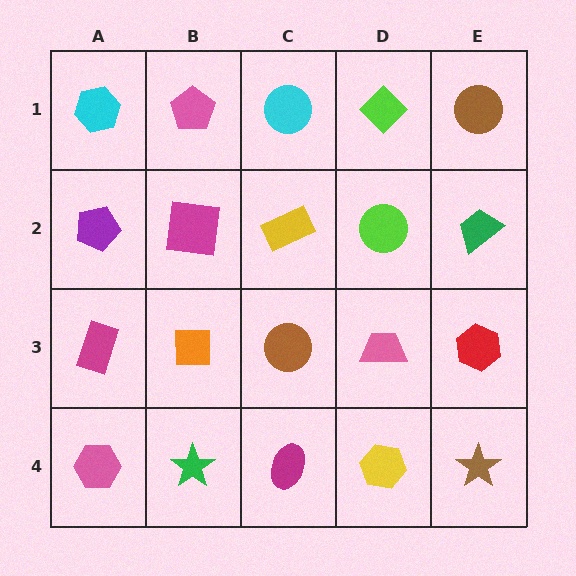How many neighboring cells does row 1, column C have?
3.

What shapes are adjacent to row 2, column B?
A pink pentagon (row 1, column B), an orange square (row 3, column B), a purple pentagon (row 2, column A), a yellow rectangle (row 2, column C).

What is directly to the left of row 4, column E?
A yellow hexagon.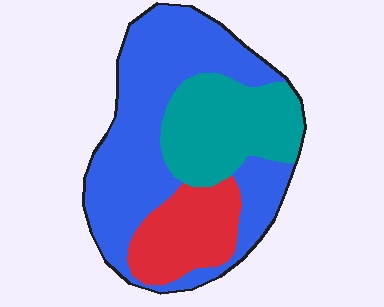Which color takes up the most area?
Blue, at roughly 55%.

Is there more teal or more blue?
Blue.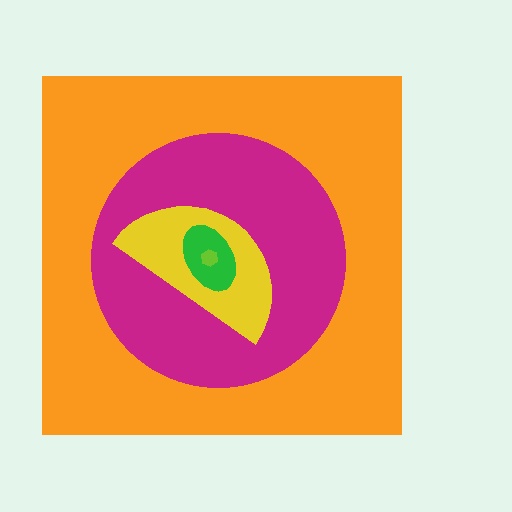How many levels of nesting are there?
5.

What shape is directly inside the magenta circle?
The yellow semicircle.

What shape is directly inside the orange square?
The magenta circle.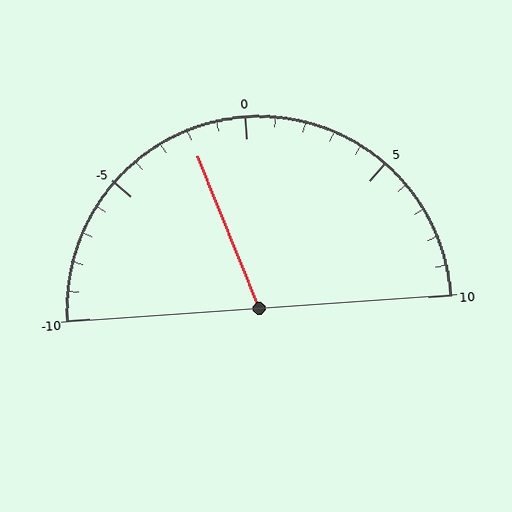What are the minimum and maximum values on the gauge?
The gauge ranges from -10 to 10.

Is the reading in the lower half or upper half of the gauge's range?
The reading is in the lower half of the range (-10 to 10).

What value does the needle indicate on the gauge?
The needle indicates approximately -2.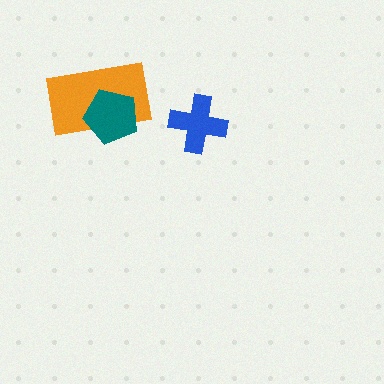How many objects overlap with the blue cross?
0 objects overlap with the blue cross.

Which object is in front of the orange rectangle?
The teal pentagon is in front of the orange rectangle.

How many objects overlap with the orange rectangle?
1 object overlaps with the orange rectangle.